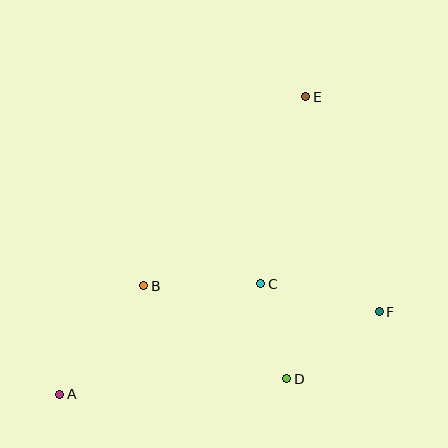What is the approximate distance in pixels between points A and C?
The distance between A and C is approximately 230 pixels.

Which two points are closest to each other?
Points C and D are closest to each other.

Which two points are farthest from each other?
Points A and E are farthest from each other.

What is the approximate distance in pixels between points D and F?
The distance between D and F is approximately 114 pixels.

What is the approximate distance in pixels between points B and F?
The distance between B and F is approximately 237 pixels.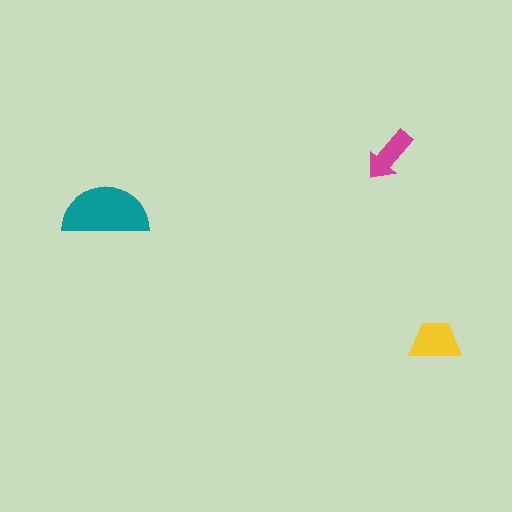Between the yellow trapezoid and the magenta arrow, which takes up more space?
The yellow trapezoid.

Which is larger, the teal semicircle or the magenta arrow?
The teal semicircle.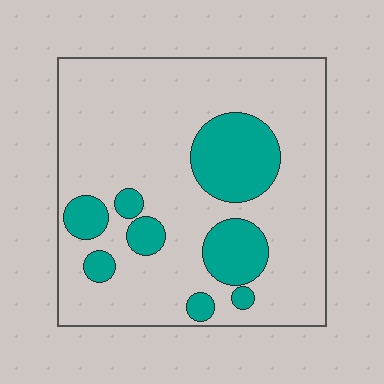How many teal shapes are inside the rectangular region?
8.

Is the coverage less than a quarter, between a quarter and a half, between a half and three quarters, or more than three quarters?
Less than a quarter.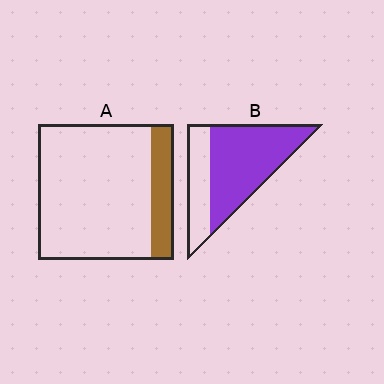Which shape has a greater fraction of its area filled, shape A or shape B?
Shape B.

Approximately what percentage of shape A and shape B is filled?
A is approximately 15% and B is approximately 70%.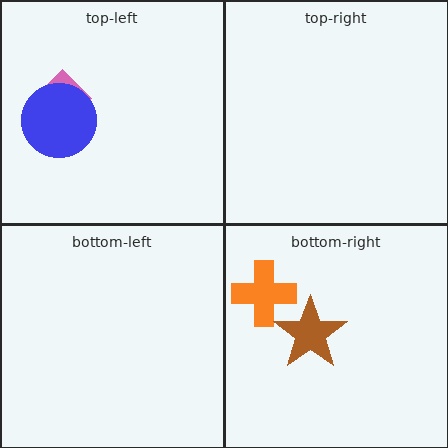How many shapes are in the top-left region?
2.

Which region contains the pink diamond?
The top-left region.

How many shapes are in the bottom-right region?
2.